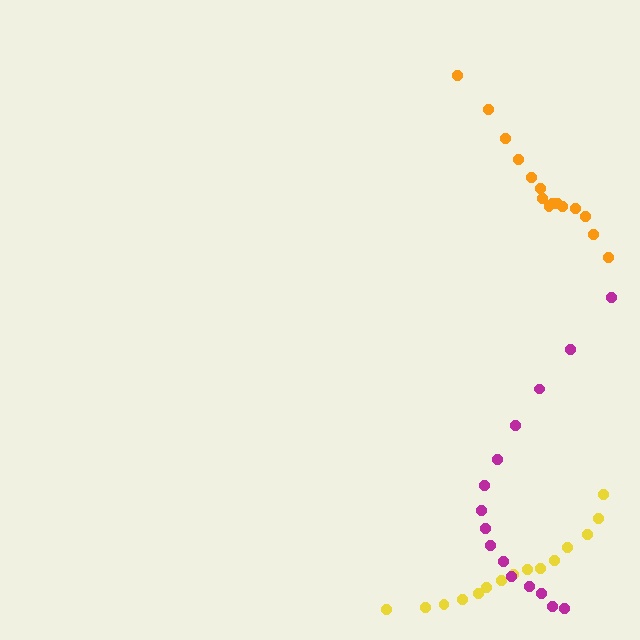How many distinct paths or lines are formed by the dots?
There are 3 distinct paths.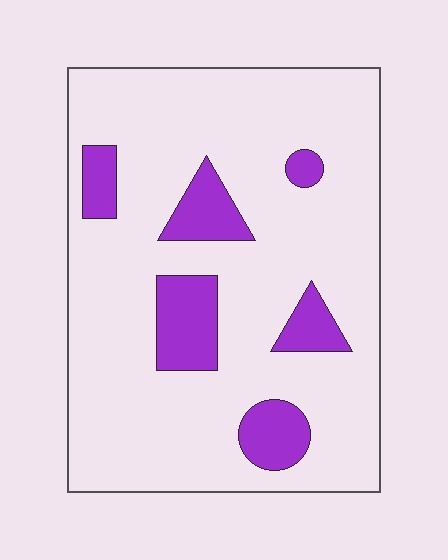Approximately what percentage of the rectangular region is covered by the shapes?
Approximately 15%.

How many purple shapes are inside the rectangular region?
6.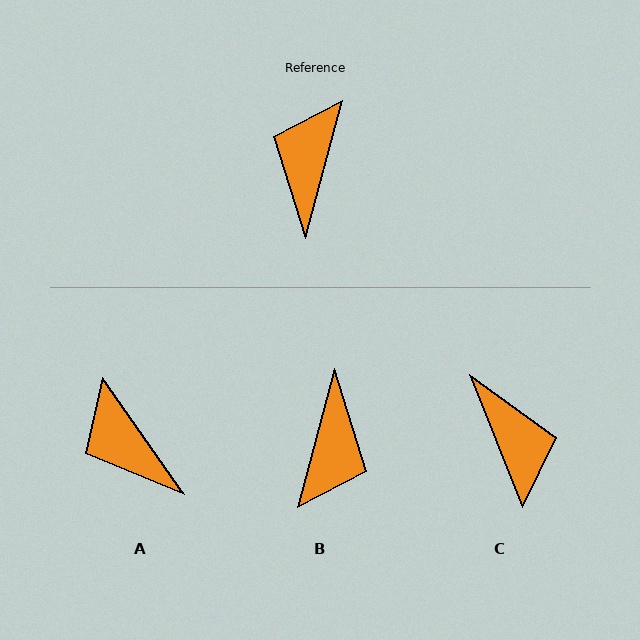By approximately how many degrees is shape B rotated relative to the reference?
Approximately 180 degrees clockwise.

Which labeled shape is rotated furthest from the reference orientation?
B, about 180 degrees away.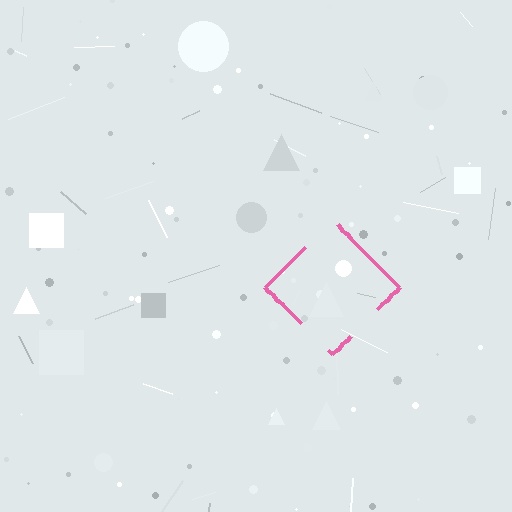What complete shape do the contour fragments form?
The contour fragments form a diamond.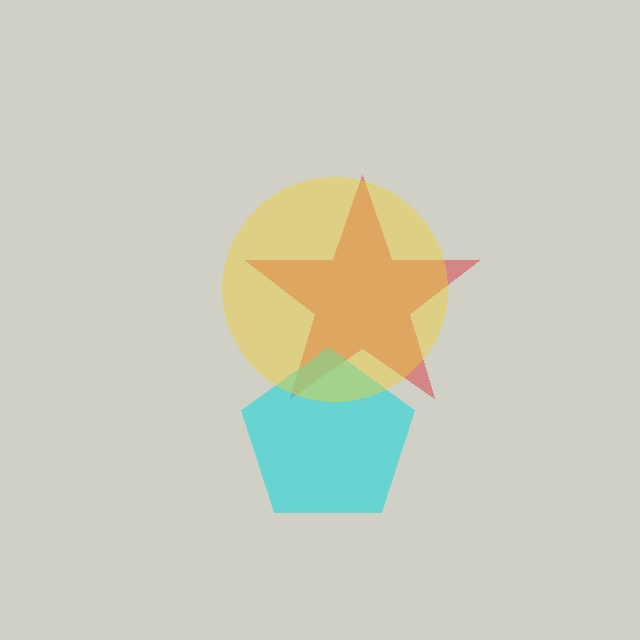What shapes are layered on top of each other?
The layered shapes are: a red star, a cyan pentagon, a yellow circle.